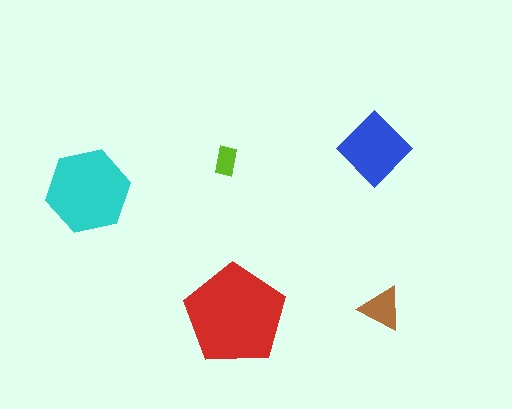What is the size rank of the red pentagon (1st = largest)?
1st.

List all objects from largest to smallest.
The red pentagon, the cyan hexagon, the blue diamond, the brown triangle, the lime rectangle.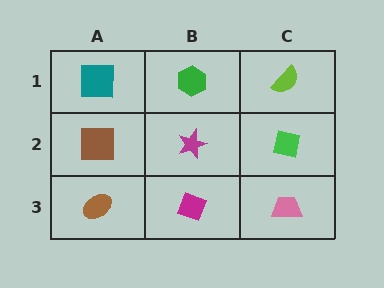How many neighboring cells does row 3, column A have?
2.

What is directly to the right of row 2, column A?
A magenta star.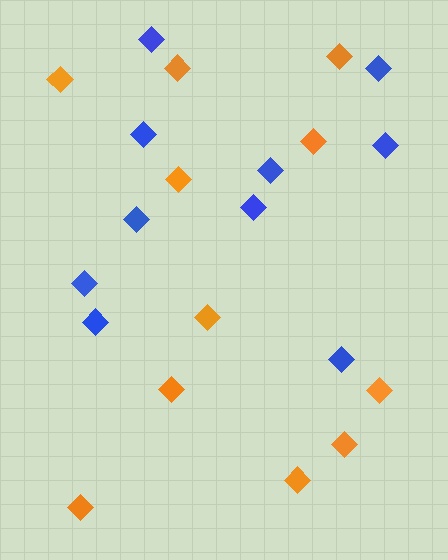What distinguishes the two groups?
There are 2 groups: one group of orange diamonds (11) and one group of blue diamonds (10).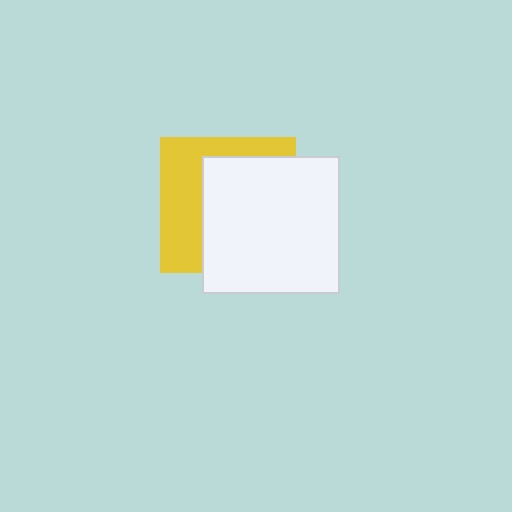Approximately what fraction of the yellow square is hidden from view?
Roughly 60% of the yellow square is hidden behind the white square.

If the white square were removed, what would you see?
You would see the complete yellow square.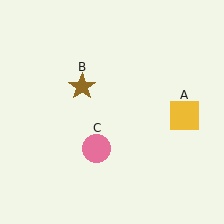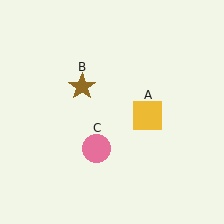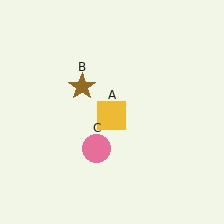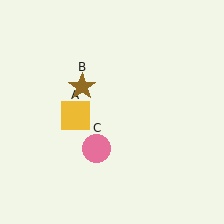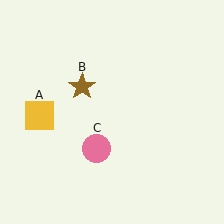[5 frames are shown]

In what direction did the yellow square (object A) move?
The yellow square (object A) moved left.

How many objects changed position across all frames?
1 object changed position: yellow square (object A).